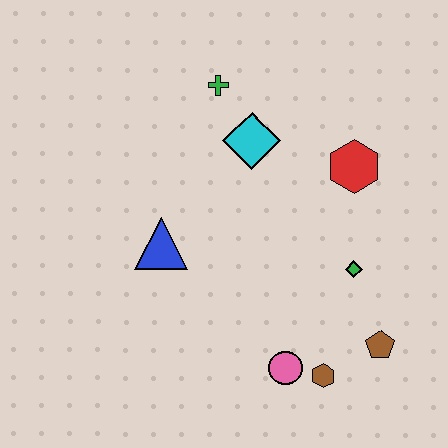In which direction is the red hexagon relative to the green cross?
The red hexagon is to the right of the green cross.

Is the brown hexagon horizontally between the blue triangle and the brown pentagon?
Yes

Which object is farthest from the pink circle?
The green cross is farthest from the pink circle.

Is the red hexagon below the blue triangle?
No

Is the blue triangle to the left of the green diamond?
Yes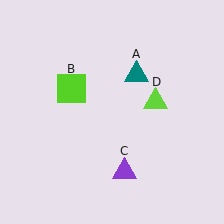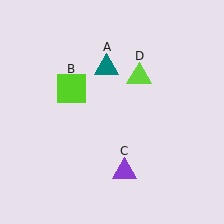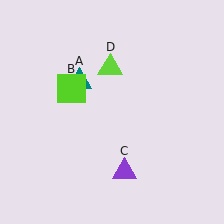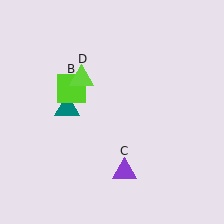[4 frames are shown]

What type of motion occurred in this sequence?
The teal triangle (object A), lime triangle (object D) rotated counterclockwise around the center of the scene.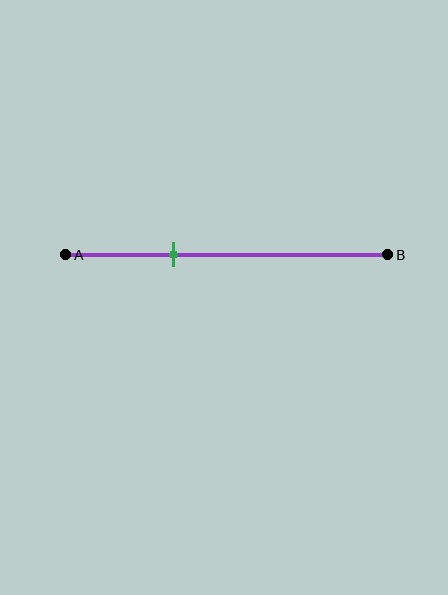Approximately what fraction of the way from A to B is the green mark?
The green mark is approximately 35% of the way from A to B.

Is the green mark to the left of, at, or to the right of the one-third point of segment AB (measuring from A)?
The green mark is approximately at the one-third point of segment AB.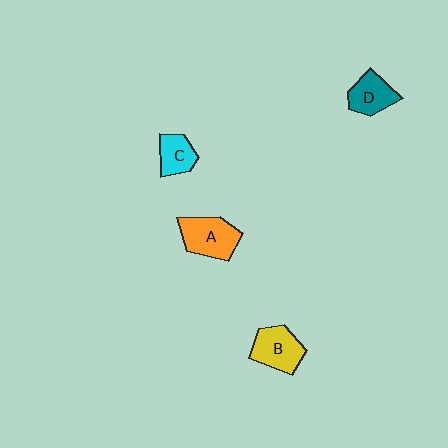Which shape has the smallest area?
Shape C (cyan).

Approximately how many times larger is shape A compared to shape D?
Approximately 1.3 times.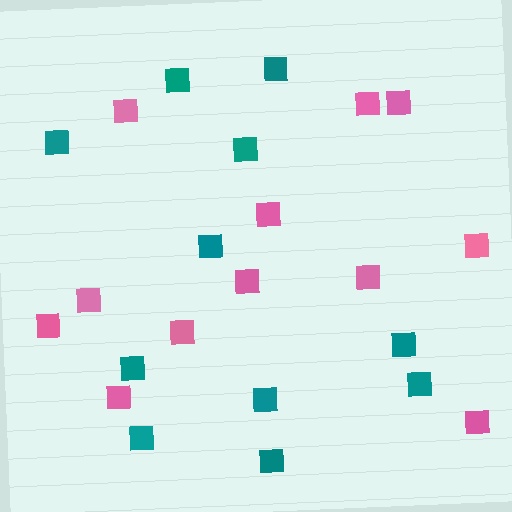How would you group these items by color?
There are 2 groups: one group of teal squares (11) and one group of pink squares (12).